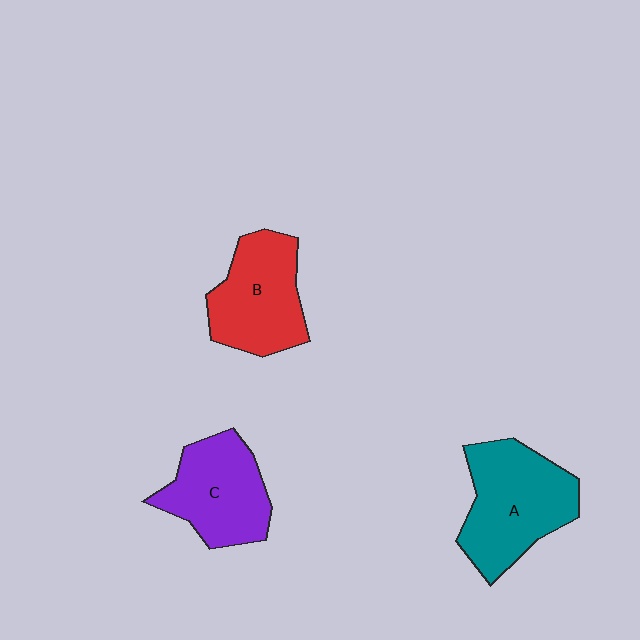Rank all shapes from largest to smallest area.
From largest to smallest: A (teal), B (red), C (purple).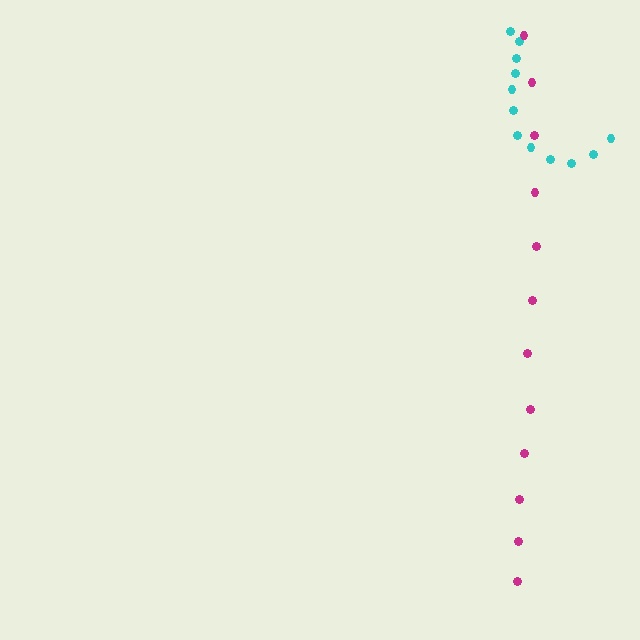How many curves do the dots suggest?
There are 2 distinct paths.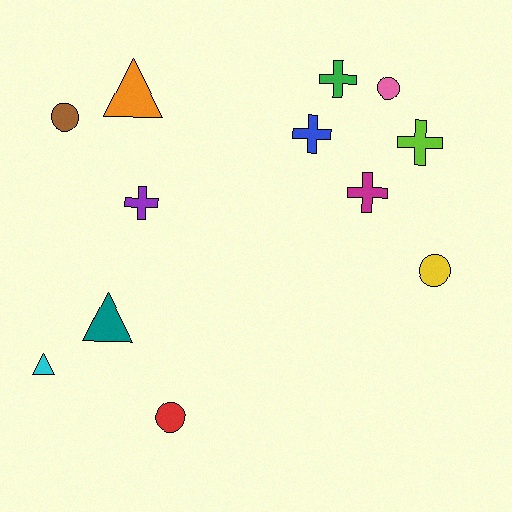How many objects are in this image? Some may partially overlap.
There are 12 objects.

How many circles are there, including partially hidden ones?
There are 4 circles.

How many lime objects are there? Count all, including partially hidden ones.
There is 1 lime object.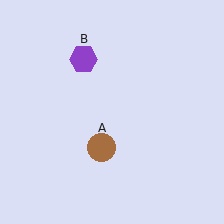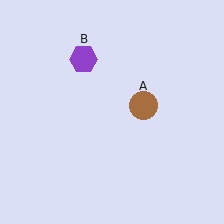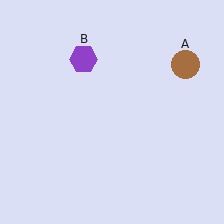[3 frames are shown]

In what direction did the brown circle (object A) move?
The brown circle (object A) moved up and to the right.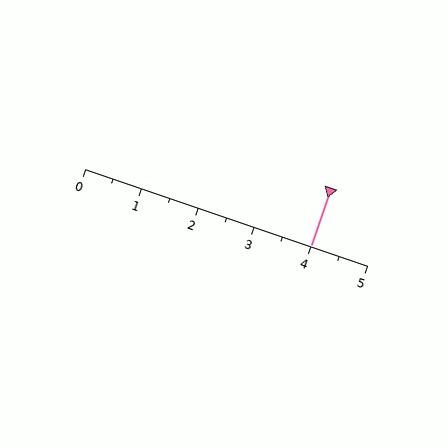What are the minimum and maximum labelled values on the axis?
The axis runs from 0 to 5.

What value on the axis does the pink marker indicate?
The marker indicates approximately 4.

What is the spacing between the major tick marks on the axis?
The major ticks are spaced 1 apart.